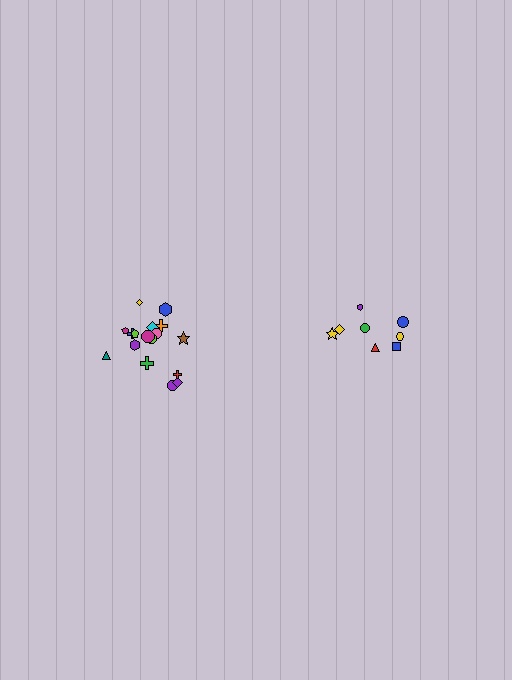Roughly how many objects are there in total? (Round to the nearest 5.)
Roughly 25 objects in total.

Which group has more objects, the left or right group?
The left group.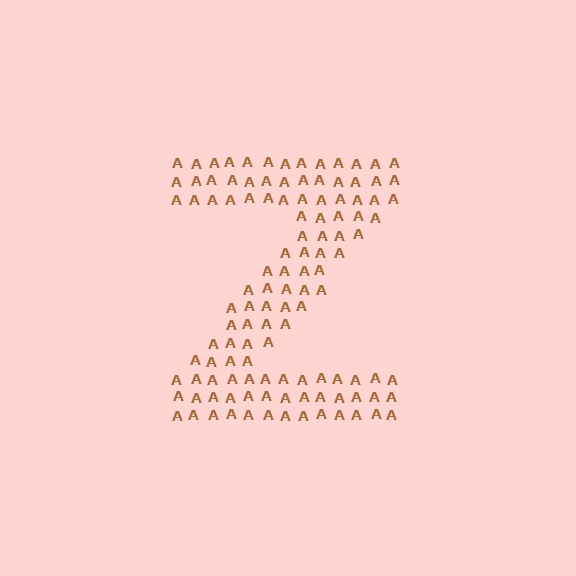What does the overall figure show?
The overall figure shows the letter Z.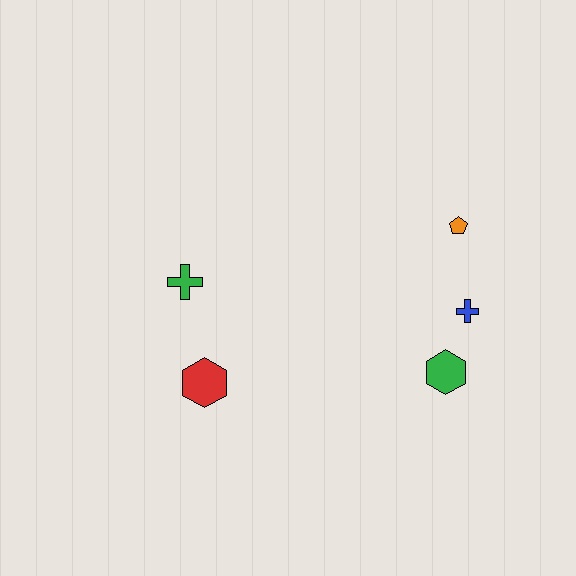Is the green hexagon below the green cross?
Yes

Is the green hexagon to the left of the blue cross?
Yes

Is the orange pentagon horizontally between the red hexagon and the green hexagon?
No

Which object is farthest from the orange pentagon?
The red hexagon is farthest from the orange pentagon.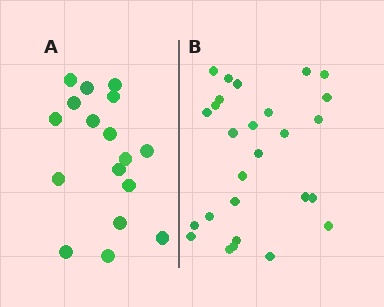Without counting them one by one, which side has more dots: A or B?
Region B (the right region) has more dots.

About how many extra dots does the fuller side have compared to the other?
Region B has roughly 10 or so more dots than region A.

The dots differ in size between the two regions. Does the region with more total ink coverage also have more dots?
No. Region A has more total ink coverage because its dots are larger, but region B actually contains more individual dots. Total area can be misleading — the number of items is what matters here.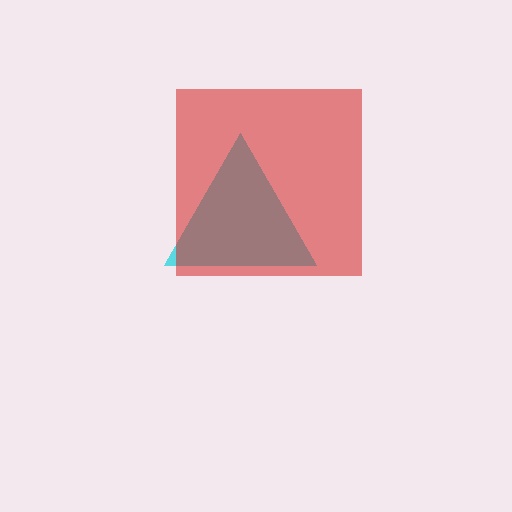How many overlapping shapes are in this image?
There are 2 overlapping shapes in the image.